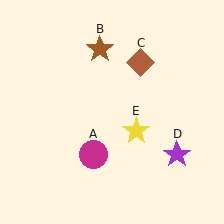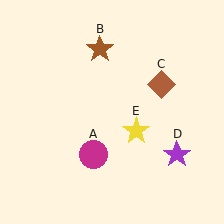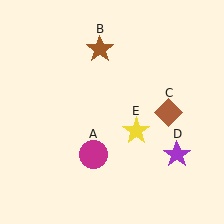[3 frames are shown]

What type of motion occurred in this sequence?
The brown diamond (object C) rotated clockwise around the center of the scene.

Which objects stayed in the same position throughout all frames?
Magenta circle (object A) and brown star (object B) and purple star (object D) and yellow star (object E) remained stationary.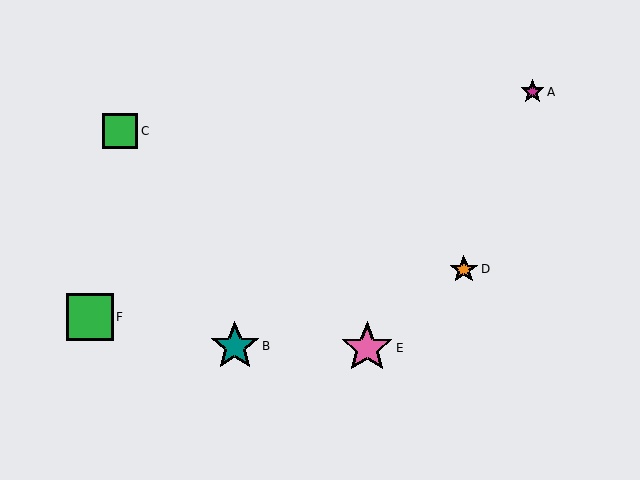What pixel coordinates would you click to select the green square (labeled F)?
Click at (90, 317) to select the green square F.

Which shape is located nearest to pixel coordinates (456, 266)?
The orange star (labeled D) at (464, 269) is nearest to that location.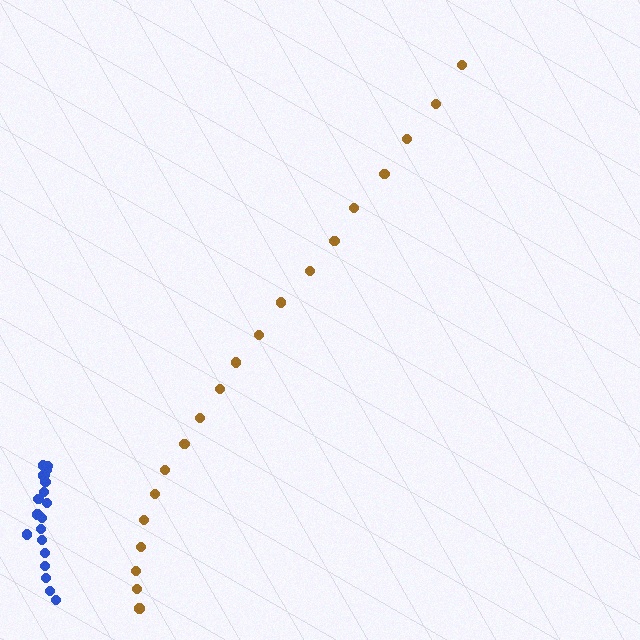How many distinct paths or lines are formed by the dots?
There are 2 distinct paths.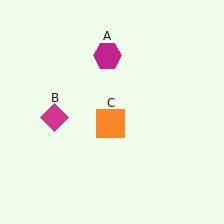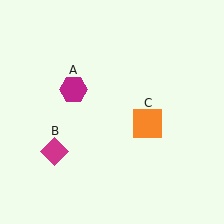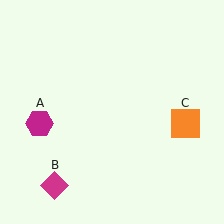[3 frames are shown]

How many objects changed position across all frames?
3 objects changed position: magenta hexagon (object A), magenta diamond (object B), orange square (object C).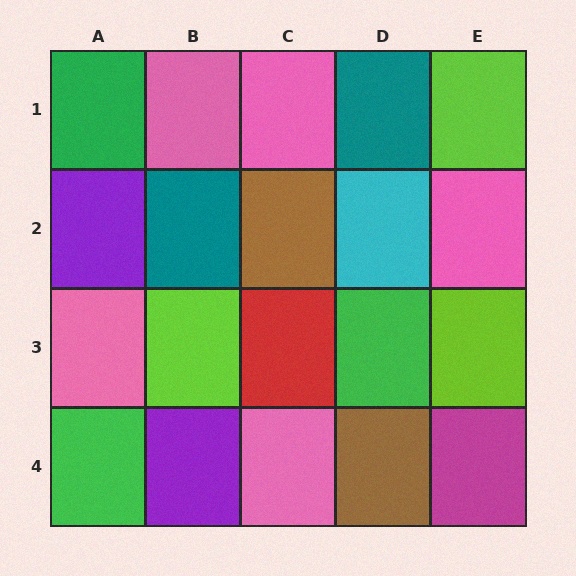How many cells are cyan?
1 cell is cyan.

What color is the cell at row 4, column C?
Pink.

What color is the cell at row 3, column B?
Lime.